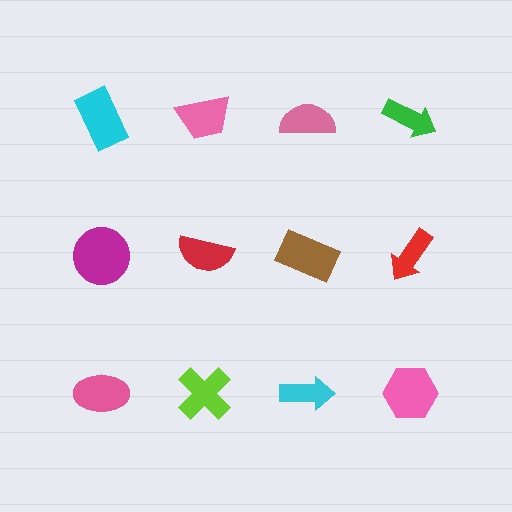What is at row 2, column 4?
A red arrow.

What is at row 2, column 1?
A magenta circle.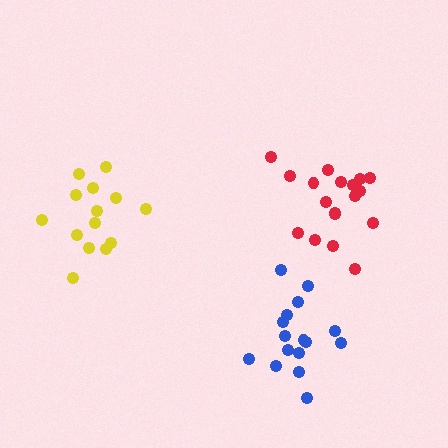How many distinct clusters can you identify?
There are 3 distinct clusters.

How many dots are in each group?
Group 1: 18 dots, Group 2: 14 dots, Group 3: 16 dots (48 total).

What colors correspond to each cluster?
The clusters are colored: red, yellow, blue.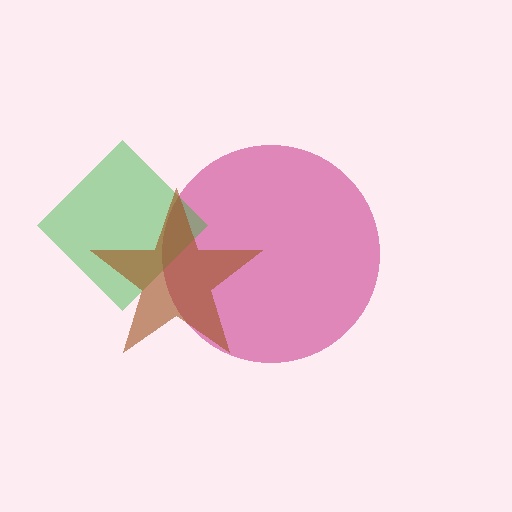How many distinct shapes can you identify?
There are 3 distinct shapes: a magenta circle, a green diamond, a brown star.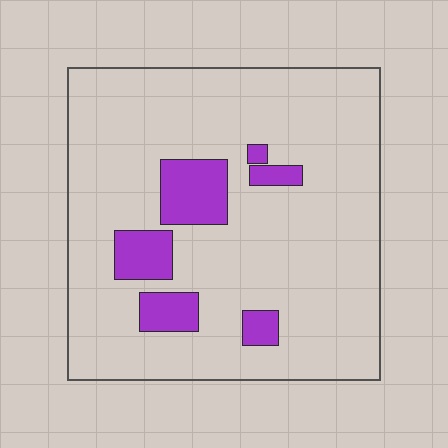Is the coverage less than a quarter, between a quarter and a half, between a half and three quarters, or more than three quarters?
Less than a quarter.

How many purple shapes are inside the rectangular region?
6.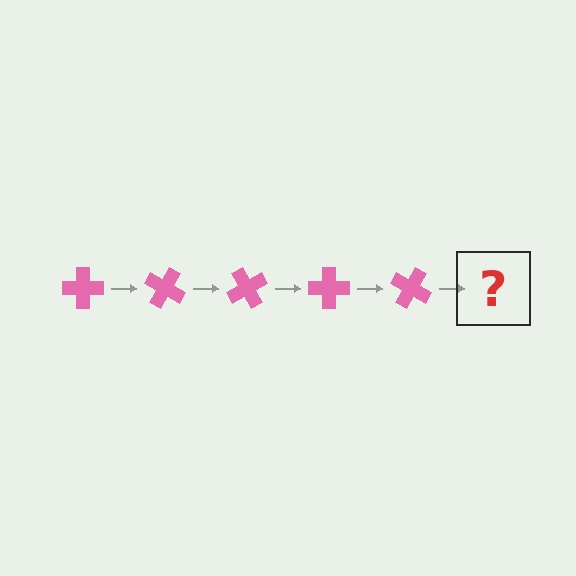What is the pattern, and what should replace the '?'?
The pattern is that the cross rotates 30 degrees each step. The '?' should be a pink cross rotated 150 degrees.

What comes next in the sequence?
The next element should be a pink cross rotated 150 degrees.